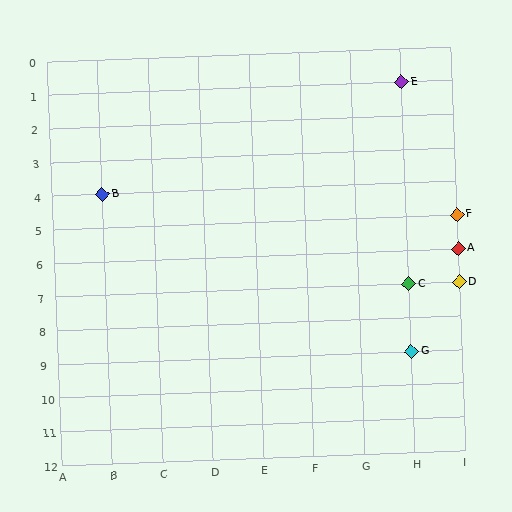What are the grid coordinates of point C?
Point C is at grid coordinates (H, 7).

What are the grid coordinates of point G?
Point G is at grid coordinates (H, 9).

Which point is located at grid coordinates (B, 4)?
Point B is at (B, 4).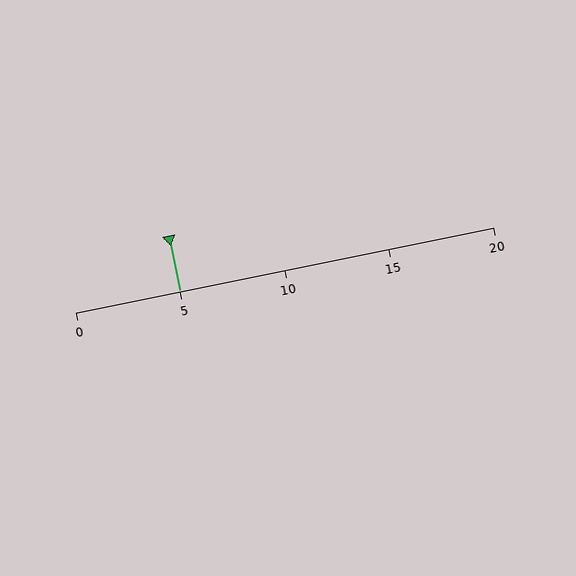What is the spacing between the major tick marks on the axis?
The major ticks are spaced 5 apart.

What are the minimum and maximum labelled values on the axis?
The axis runs from 0 to 20.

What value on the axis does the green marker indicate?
The marker indicates approximately 5.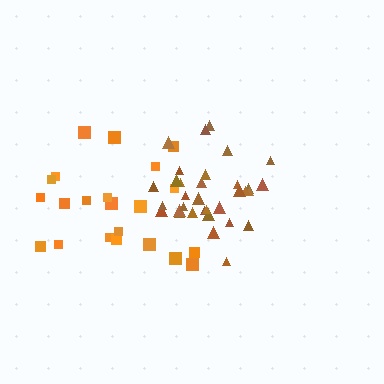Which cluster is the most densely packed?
Brown.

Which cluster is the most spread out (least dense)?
Orange.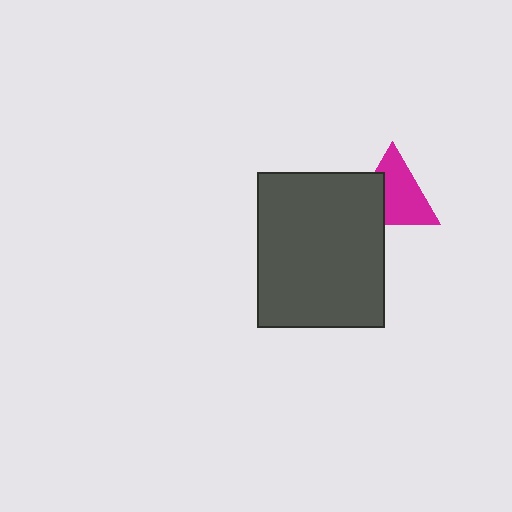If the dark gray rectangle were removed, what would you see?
You would see the complete magenta triangle.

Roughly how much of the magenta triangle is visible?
Most of it is visible (roughly 66%).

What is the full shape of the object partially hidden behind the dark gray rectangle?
The partially hidden object is a magenta triangle.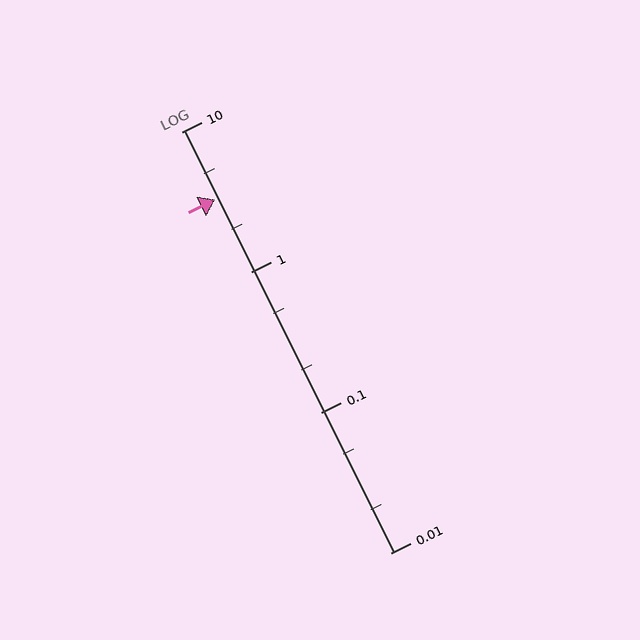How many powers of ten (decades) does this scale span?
The scale spans 3 decades, from 0.01 to 10.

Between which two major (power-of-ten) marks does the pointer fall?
The pointer is between 1 and 10.